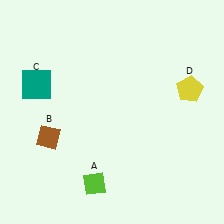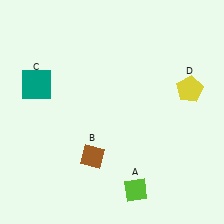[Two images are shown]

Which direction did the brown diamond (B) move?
The brown diamond (B) moved right.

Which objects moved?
The objects that moved are: the lime diamond (A), the brown diamond (B).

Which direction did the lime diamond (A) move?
The lime diamond (A) moved right.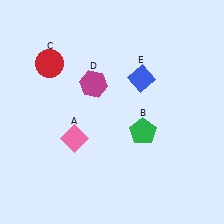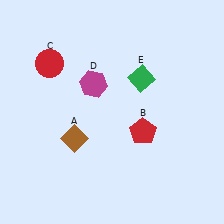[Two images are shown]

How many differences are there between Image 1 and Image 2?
There are 3 differences between the two images.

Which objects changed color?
A changed from pink to brown. B changed from green to red. E changed from blue to green.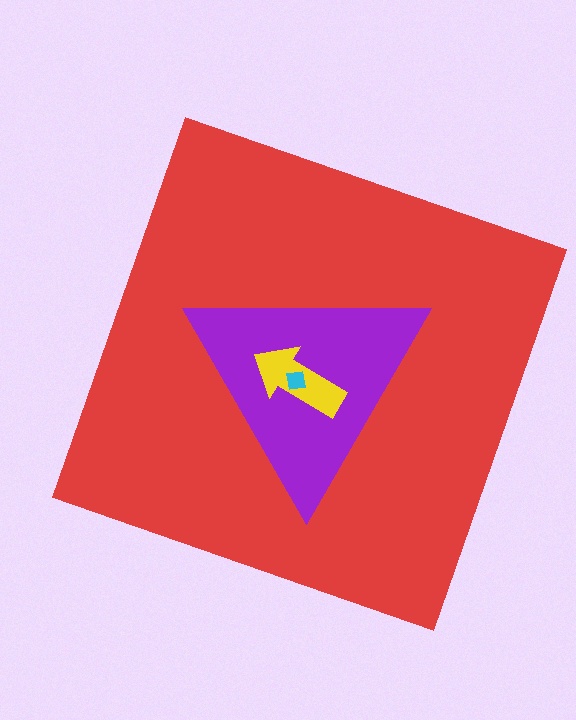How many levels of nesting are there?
4.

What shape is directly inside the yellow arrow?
The cyan square.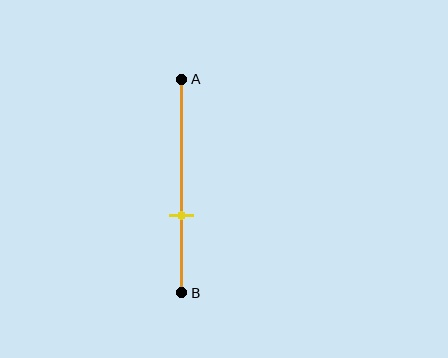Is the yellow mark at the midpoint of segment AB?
No, the mark is at about 65% from A, not at the 50% midpoint.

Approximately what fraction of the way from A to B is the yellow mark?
The yellow mark is approximately 65% of the way from A to B.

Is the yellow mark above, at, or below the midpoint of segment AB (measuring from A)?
The yellow mark is below the midpoint of segment AB.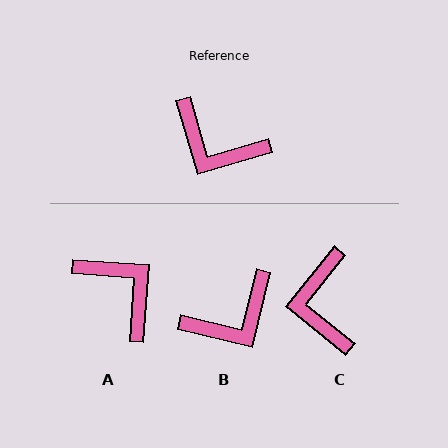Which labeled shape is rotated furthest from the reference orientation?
A, about 160 degrees away.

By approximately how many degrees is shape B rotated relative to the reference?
Approximately 60 degrees counter-clockwise.